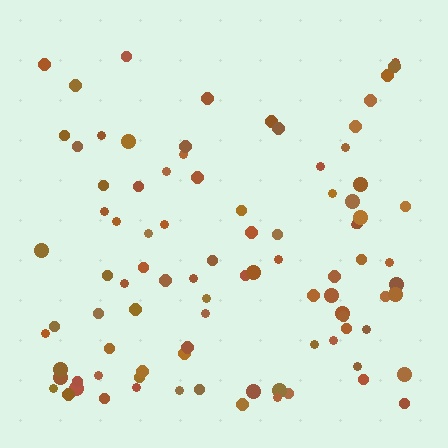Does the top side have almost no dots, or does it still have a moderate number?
Still a moderate number, just noticeably fewer than the bottom.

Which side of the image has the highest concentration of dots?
The bottom.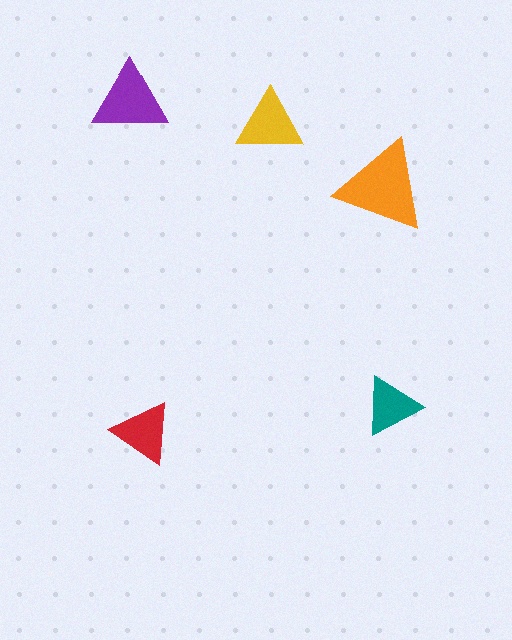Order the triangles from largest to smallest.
the orange one, the purple one, the yellow one, the red one, the teal one.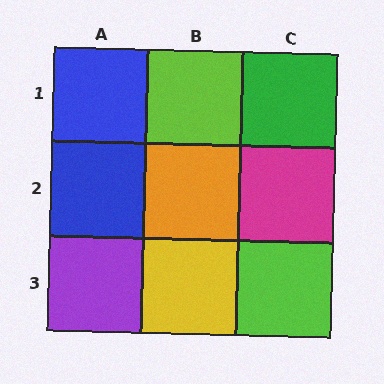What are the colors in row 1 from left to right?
Blue, lime, green.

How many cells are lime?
2 cells are lime.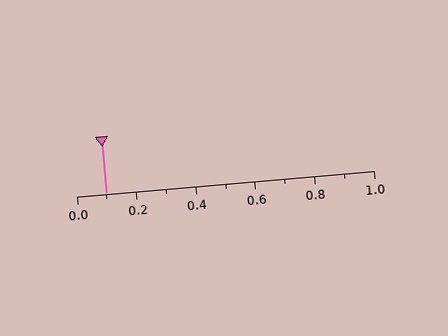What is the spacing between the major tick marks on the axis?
The major ticks are spaced 0.2 apart.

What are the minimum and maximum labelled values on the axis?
The axis runs from 0.0 to 1.0.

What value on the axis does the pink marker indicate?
The marker indicates approximately 0.1.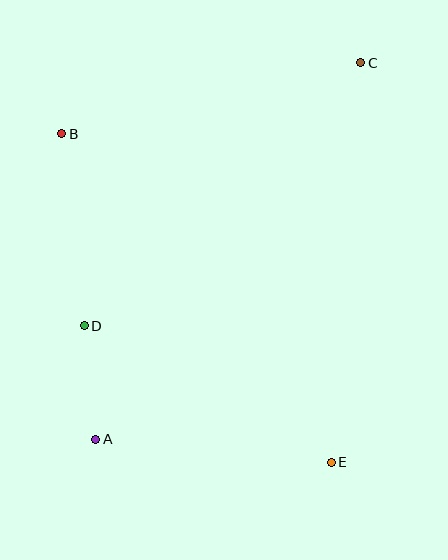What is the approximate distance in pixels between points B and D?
The distance between B and D is approximately 193 pixels.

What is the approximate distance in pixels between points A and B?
The distance between A and B is approximately 308 pixels.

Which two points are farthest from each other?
Points A and C are farthest from each other.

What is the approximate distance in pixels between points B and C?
The distance between B and C is approximately 307 pixels.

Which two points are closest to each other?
Points A and D are closest to each other.